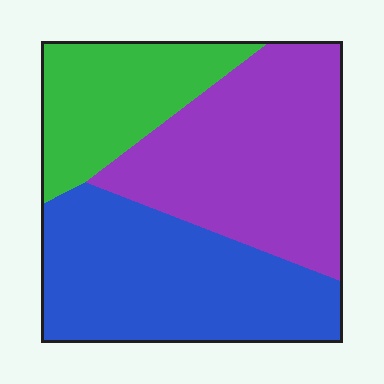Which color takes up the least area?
Green, at roughly 20%.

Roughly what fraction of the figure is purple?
Purple takes up about two fifths (2/5) of the figure.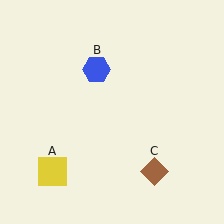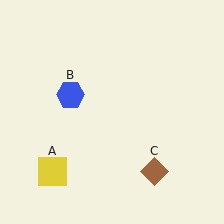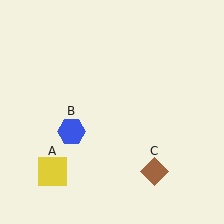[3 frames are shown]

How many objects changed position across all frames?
1 object changed position: blue hexagon (object B).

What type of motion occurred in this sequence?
The blue hexagon (object B) rotated counterclockwise around the center of the scene.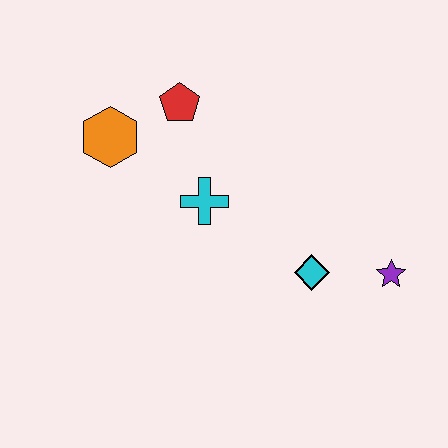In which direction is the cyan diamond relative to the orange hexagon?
The cyan diamond is to the right of the orange hexagon.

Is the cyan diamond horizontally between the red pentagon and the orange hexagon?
No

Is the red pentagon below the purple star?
No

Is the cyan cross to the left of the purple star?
Yes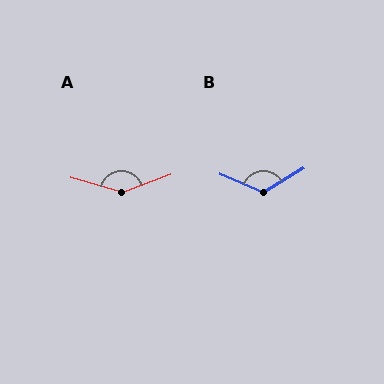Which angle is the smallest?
B, at approximately 126 degrees.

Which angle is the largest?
A, at approximately 144 degrees.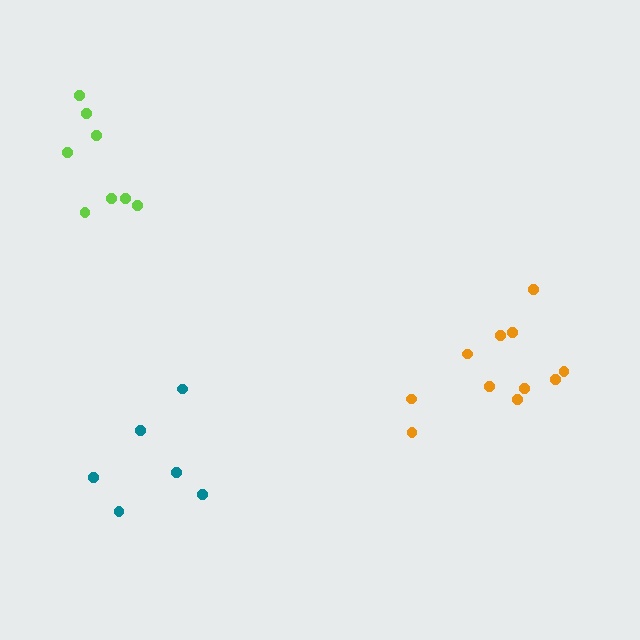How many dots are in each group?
Group 1: 8 dots, Group 2: 6 dots, Group 3: 11 dots (25 total).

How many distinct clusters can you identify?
There are 3 distinct clusters.